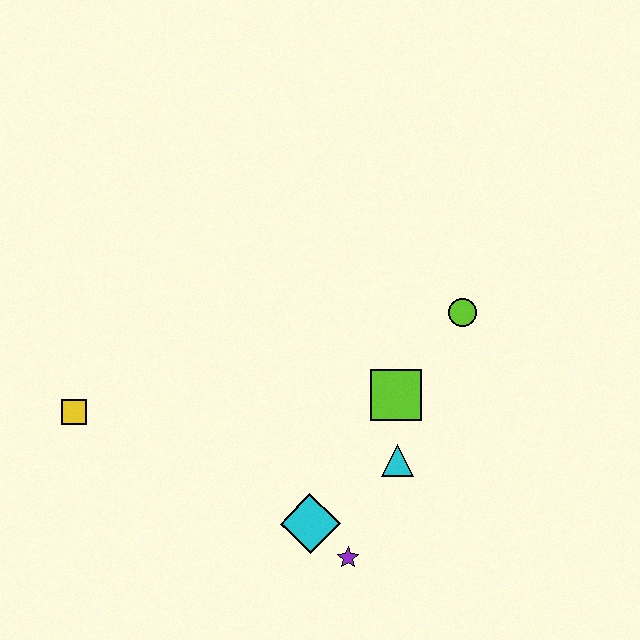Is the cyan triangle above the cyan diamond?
Yes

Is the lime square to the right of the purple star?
Yes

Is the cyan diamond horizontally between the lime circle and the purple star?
No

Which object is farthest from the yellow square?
The lime circle is farthest from the yellow square.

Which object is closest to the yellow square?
The cyan diamond is closest to the yellow square.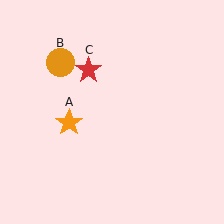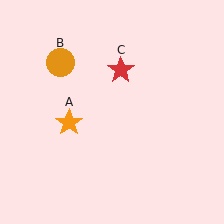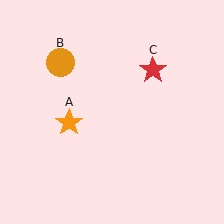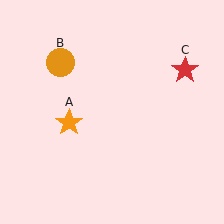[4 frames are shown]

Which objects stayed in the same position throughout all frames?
Orange star (object A) and orange circle (object B) remained stationary.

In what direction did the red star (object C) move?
The red star (object C) moved right.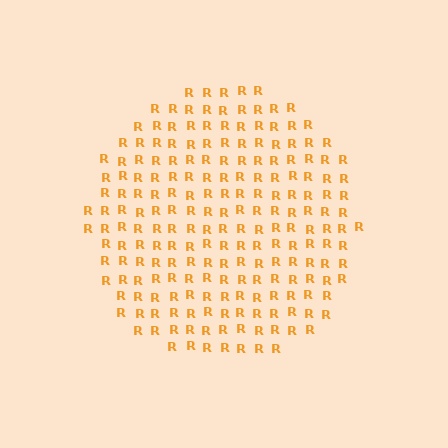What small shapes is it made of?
It is made of small letter R's.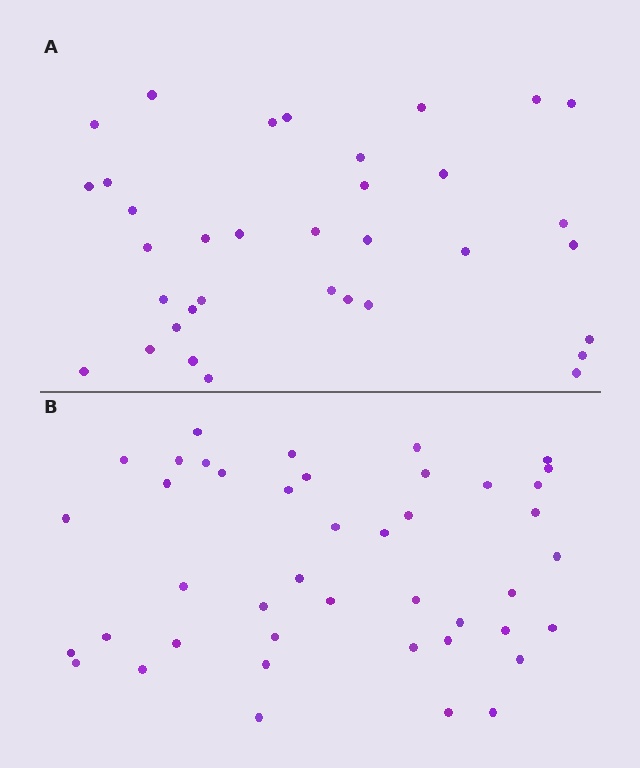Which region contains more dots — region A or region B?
Region B (the bottom region) has more dots.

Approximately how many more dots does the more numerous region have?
Region B has roughly 8 or so more dots than region A.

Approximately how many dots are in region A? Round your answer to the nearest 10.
About 40 dots. (The exact count is 35, which rounds to 40.)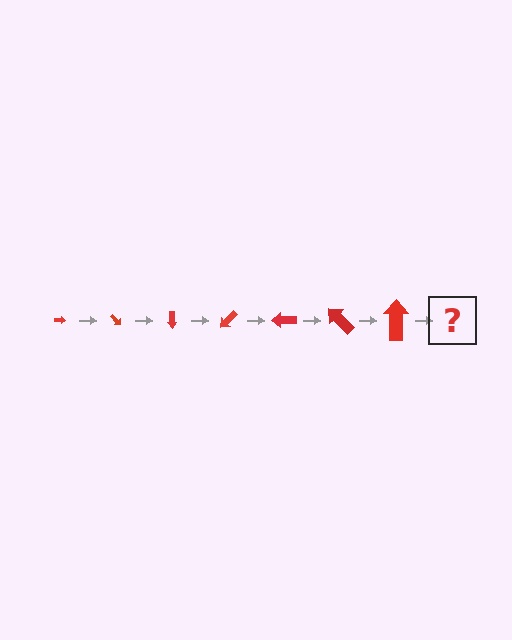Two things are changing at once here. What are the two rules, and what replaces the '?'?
The two rules are that the arrow grows larger each step and it rotates 45 degrees each step. The '?' should be an arrow, larger than the previous one and rotated 315 degrees from the start.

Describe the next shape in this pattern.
It should be an arrow, larger than the previous one and rotated 315 degrees from the start.